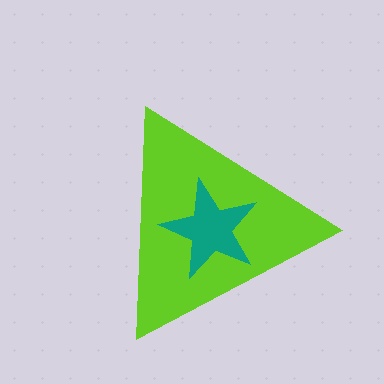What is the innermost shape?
The teal star.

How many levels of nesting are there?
2.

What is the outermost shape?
The lime triangle.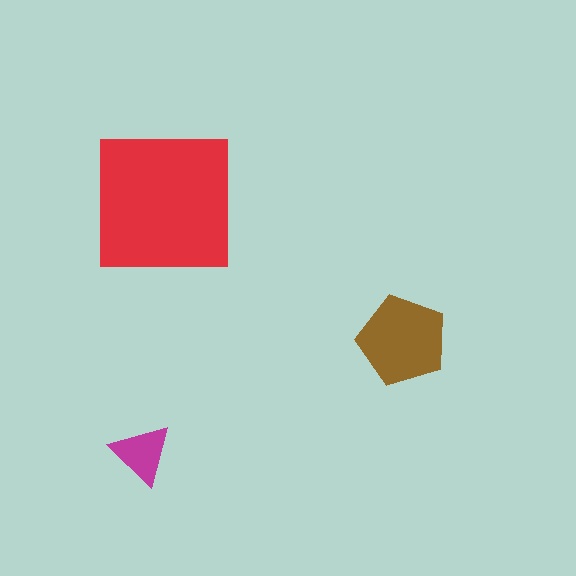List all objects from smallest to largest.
The magenta triangle, the brown pentagon, the red square.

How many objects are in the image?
There are 3 objects in the image.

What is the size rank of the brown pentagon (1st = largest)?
2nd.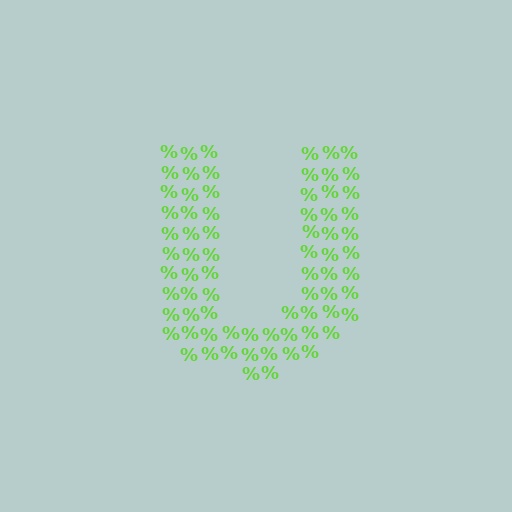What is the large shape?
The large shape is the letter U.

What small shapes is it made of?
It is made of small percent signs.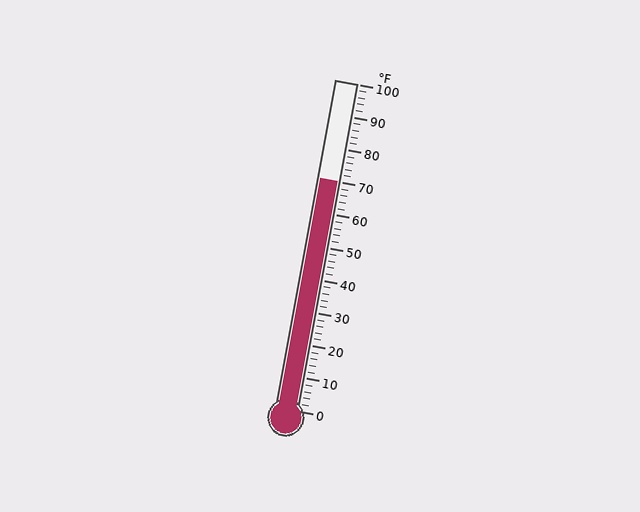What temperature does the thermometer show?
The thermometer shows approximately 70°F.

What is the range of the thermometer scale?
The thermometer scale ranges from 0°F to 100°F.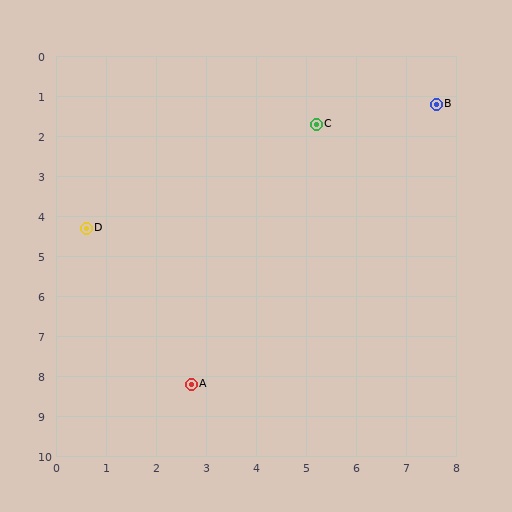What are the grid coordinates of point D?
Point D is at approximately (0.6, 4.3).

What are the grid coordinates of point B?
Point B is at approximately (7.6, 1.2).